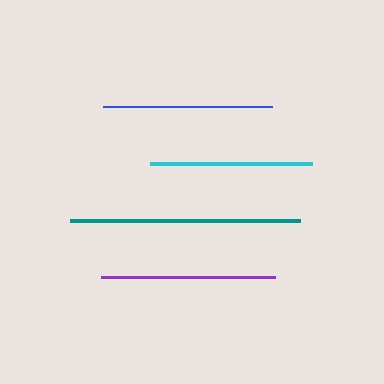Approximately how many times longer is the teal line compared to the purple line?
The teal line is approximately 1.3 times the length of the purple line.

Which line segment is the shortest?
The cyan line is the shortest at approximately 162 pixels.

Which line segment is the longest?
The teal line is the longest at approximately 230 pixels.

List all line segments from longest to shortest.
From longest to shortest: teal, purple, blue, cyan.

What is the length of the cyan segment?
The cyan segment is approximately 162 pixels long.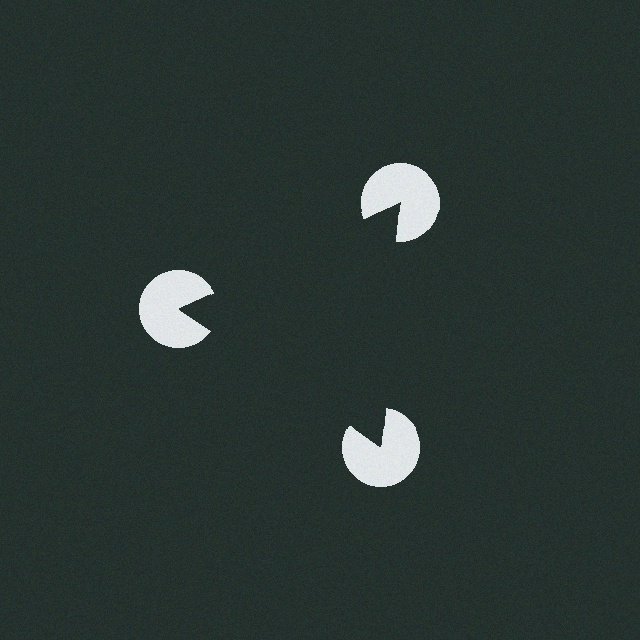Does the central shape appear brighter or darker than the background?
It typically appears slightly darker than the background, even though no actual brightness change is drawn.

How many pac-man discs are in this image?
There are 3 — one at each vertex of the illusory triangle.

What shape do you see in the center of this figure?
An illusory triangle — its edges are inferred from the aligned wedge cuts in the pac-man discs, not physically drawn.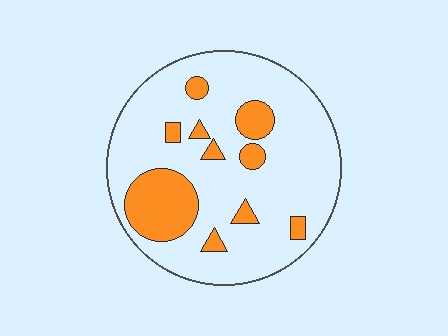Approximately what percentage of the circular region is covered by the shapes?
Approximately 20%.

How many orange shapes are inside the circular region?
10.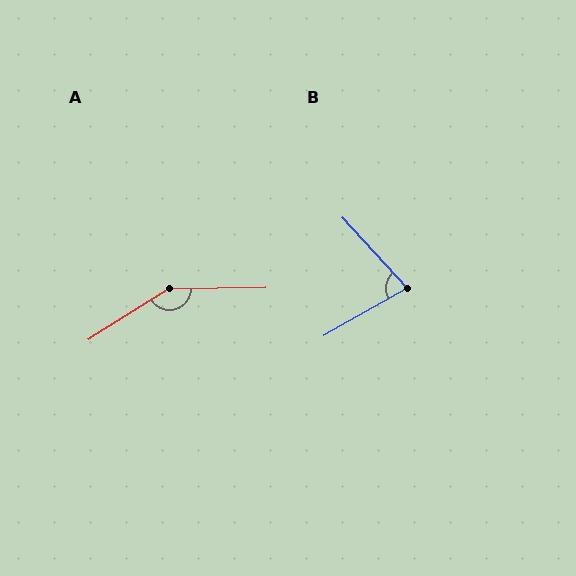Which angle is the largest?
A, at approximately 149 degrees.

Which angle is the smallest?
B, at approximately 77 degrees.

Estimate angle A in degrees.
Approximately 149 degrees.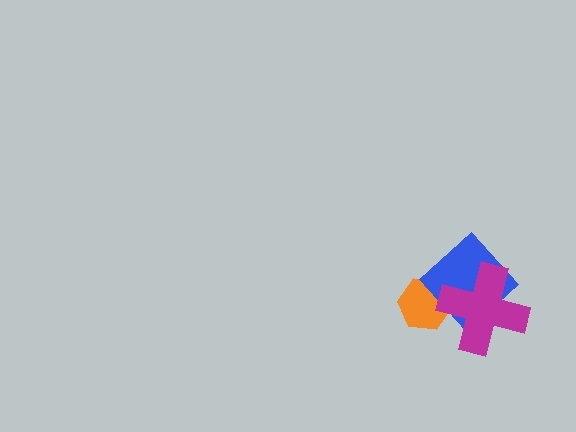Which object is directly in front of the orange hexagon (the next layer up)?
The blue diamond is directly in front of the orange hexagon.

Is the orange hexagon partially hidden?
Yes, it is partially covered by another shape.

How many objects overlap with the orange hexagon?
2 objects overlap with the orange hexagon.